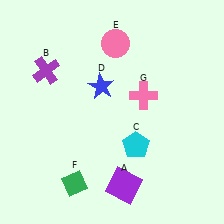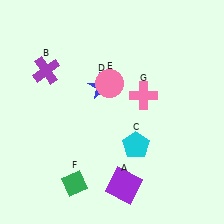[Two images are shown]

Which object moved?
The pink circle (E) moved down.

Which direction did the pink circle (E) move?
The pink circle (E) moved down.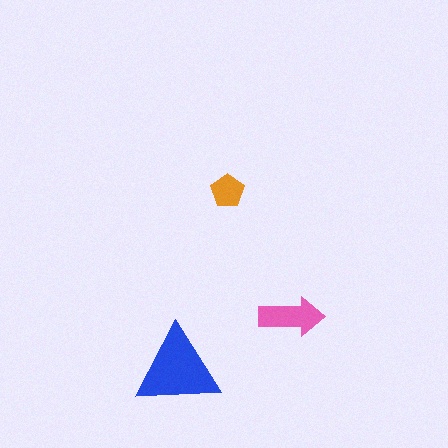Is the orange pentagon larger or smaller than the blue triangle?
Smaller.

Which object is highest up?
The orange pentagon is topmost.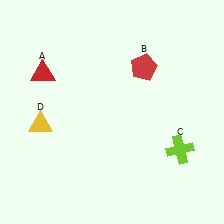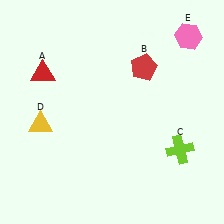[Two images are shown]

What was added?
A pink hexagon (E) was added in Image 2.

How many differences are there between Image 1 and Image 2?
There is 1 difference between the two images.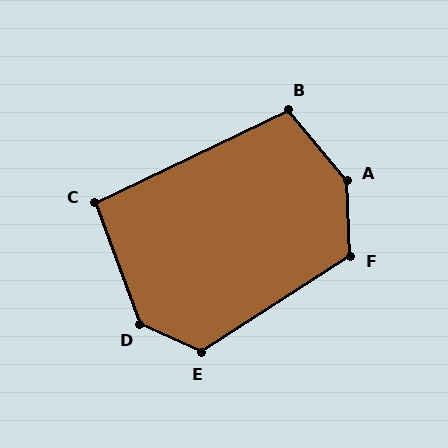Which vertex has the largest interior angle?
A, at approximately 142 degrees.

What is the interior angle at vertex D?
Approximately 135 degrees (obtuse).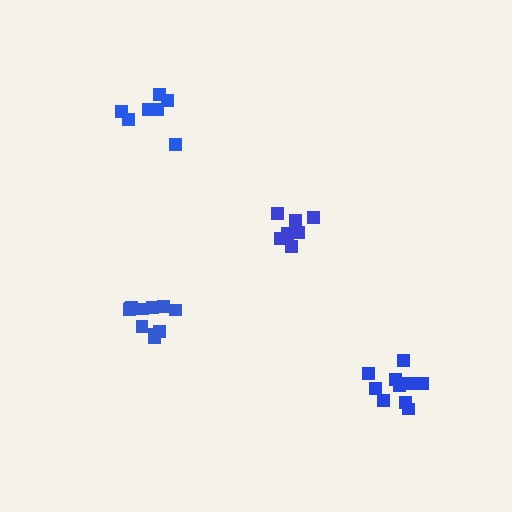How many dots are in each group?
Group 1: 7 dots, Group 2: 11 dots, Group 3: 7 dots, Group 4: 11 dots (36 total).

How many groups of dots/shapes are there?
There are 4 groups.